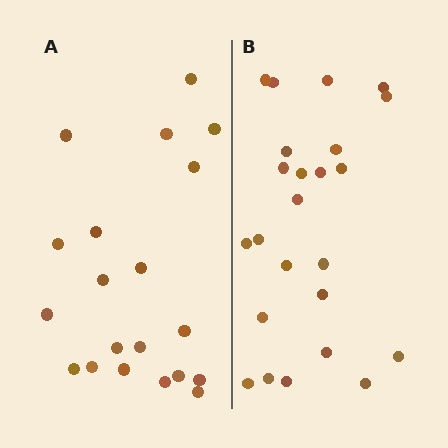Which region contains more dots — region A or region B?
Region B (the right region) has more dots.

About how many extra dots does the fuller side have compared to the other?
Region B has about 4 more dots than region A.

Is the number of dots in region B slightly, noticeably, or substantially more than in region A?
Region B has only slightly more — the two regions are fairly close. The ratio is roughly 1.2 to 1.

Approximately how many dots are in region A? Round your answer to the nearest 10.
About 20 dots.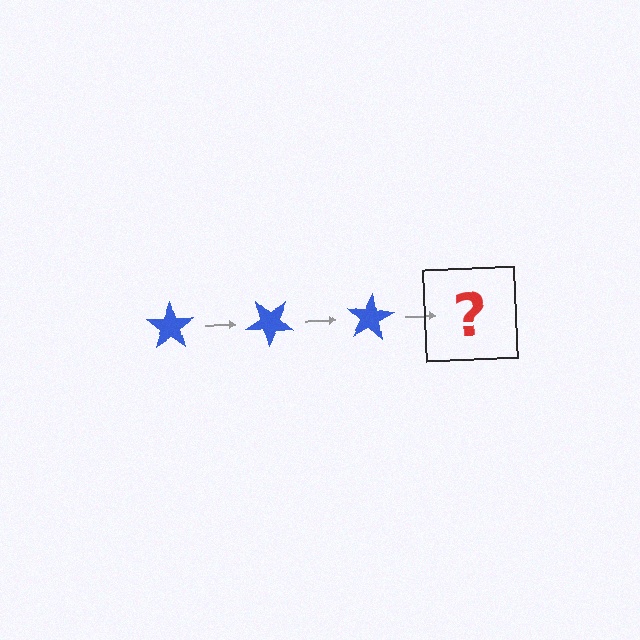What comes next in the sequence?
The next element should be a blue star rotated 120 degrees.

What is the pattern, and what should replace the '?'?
The pattern is that the star rotates 40 degrees each step. The '?' should be a blue star rotated 120 degrees.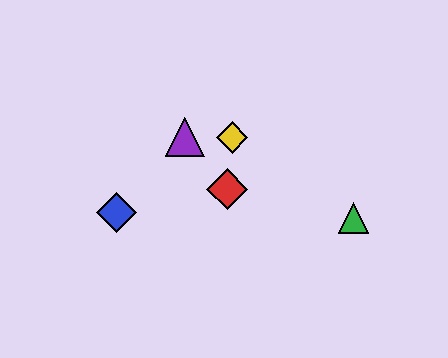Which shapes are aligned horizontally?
The yellow diamond, the purple triangle are aligned horizontally.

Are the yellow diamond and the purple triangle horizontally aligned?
Yes, both are at y≈137.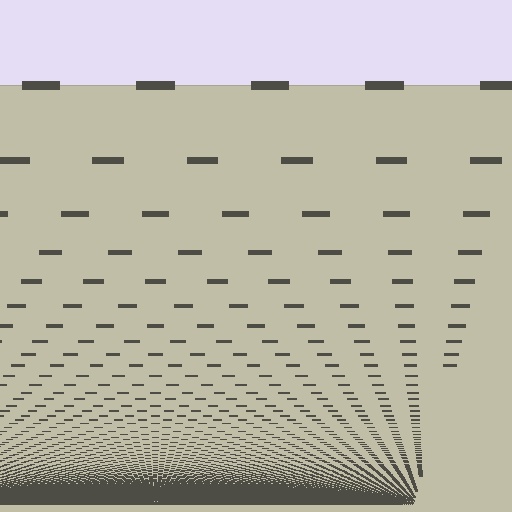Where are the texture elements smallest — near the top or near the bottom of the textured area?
Near the bottom.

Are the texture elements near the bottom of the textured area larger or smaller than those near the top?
Smaller. The gradient is inverted — elements near the bottom are smaller and denser.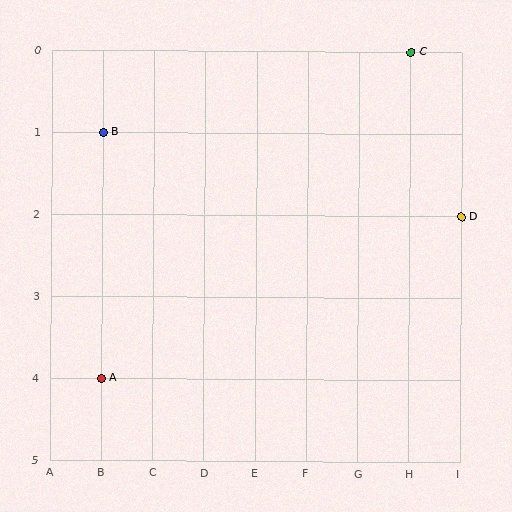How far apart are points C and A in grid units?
Points C and A are 6 columns and 4 rows apart (about 7.2 grid units diagonally).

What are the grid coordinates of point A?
Point A is at grid coordinates (B, 4).